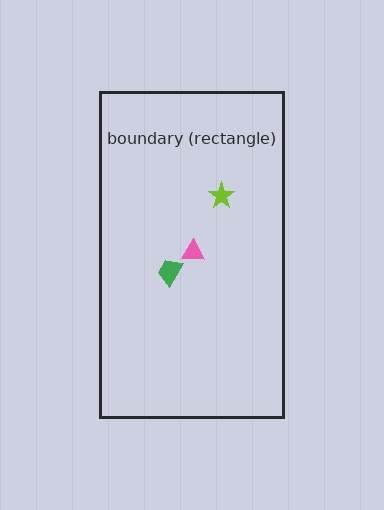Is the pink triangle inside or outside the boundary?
Inside.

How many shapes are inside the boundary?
3 inside, 0 outside.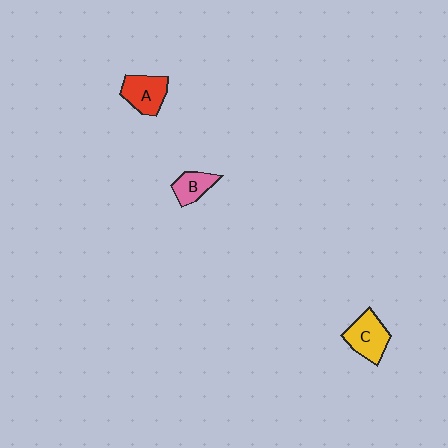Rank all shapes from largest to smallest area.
From largest to smallest: C (yellow), A (red), B (pink).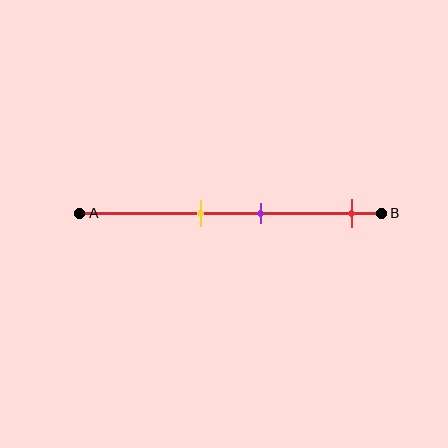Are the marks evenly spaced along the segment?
No, the marks are not evenly spaced.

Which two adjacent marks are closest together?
The yellow and purple marks are the closest adjacent pair.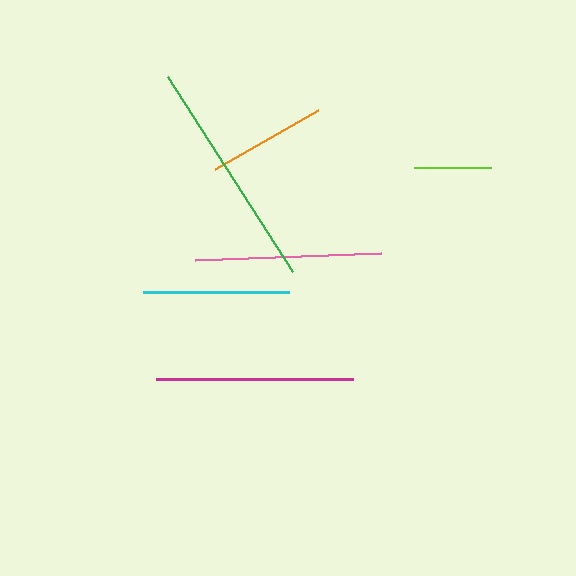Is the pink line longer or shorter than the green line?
The green line is longer than the pink line.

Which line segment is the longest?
The green line is the longest at approximately 232 pixels.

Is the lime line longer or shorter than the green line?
The green line is longer than the lime line.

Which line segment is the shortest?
The lime line is the shortest at approximately 77 pixels.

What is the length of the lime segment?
The lime segment is approximately 77 pixels long.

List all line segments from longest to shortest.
From longest to shortest: green, magenta, pink, cyan, orange, lime.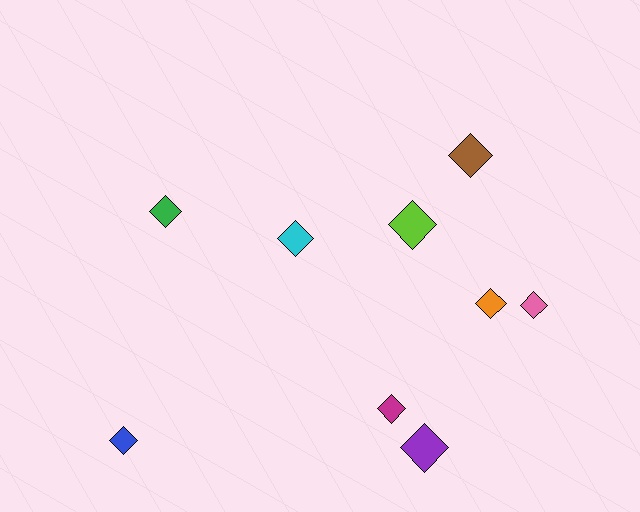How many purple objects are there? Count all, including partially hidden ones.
There is 1 purple object.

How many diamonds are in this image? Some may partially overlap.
There are 9 diamonds.